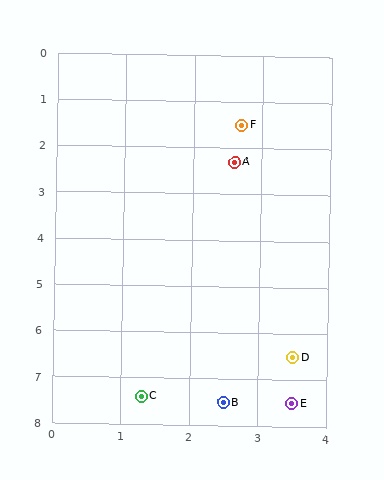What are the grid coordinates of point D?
Point D is at approximately (3.5, 6.5).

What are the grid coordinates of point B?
Point B is at approximately (2.5, 7.5).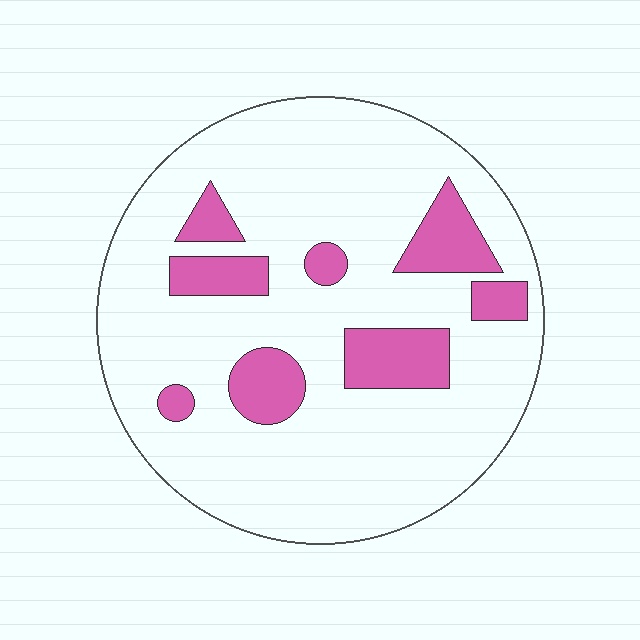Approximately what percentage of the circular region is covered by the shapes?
Approximately 20%.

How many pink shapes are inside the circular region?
8.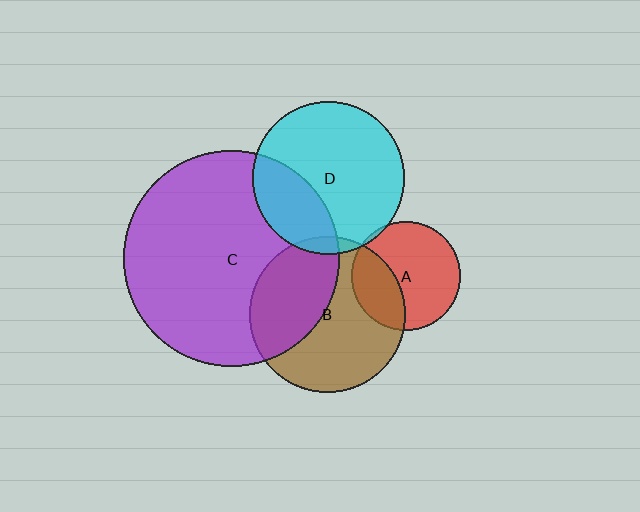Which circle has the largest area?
Circle C (purple).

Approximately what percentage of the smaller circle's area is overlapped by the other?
Approximately 5%.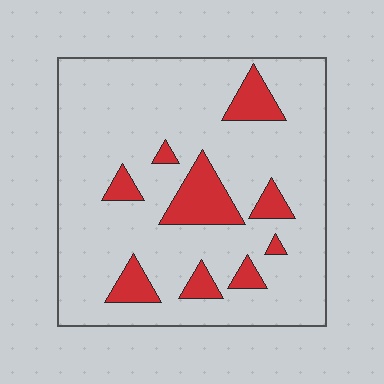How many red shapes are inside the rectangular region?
9.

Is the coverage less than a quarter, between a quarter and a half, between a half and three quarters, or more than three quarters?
Less than a quarter.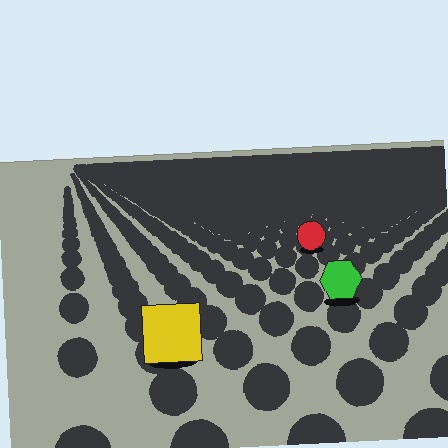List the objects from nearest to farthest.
From nearest to farthest: the yellow square, the green hexagon, the red circle.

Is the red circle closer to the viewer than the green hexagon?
No. The green hexagon is closer — you can tell from the texture gradient: the ground texture is coarser near it.